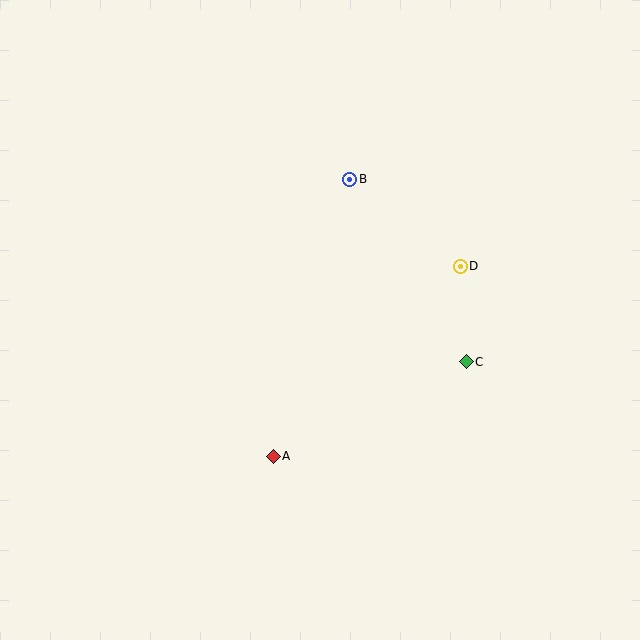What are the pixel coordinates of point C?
Point C is at (466, 362).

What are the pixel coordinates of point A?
Point A is at (273, 456).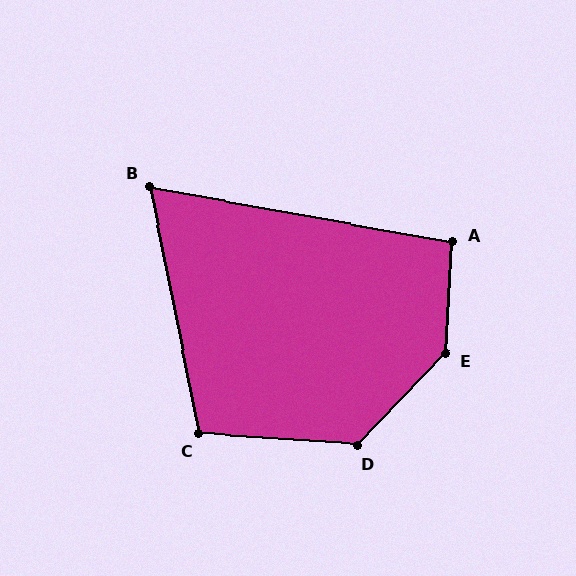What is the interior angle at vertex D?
Approximately 131 degrees (obtuse).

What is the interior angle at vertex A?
Approximately 97 degrees (obtuse).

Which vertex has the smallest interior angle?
B, at approximately 69 degrees.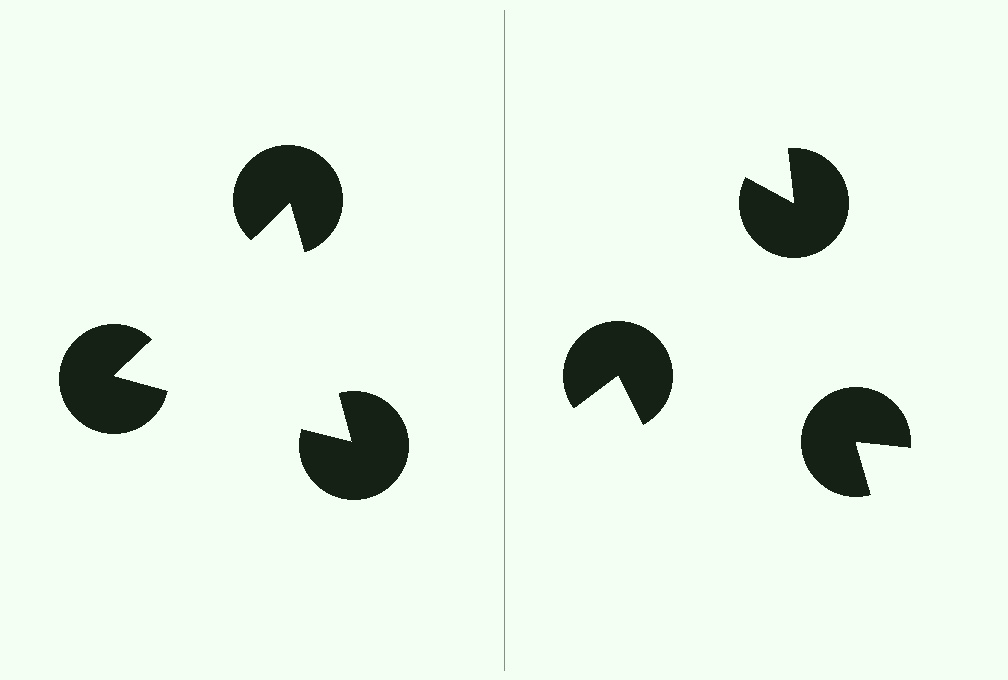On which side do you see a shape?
An illusory triangle appears on the left side. On the right side the wedge cuts are rotated, so no coherent shape forms.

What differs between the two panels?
The pac-man discs are positioned identically on both sides; only the wedge orientations differ. On the left they align to a triangle; on the right they are misaligned.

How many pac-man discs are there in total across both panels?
6 — 3 on each side.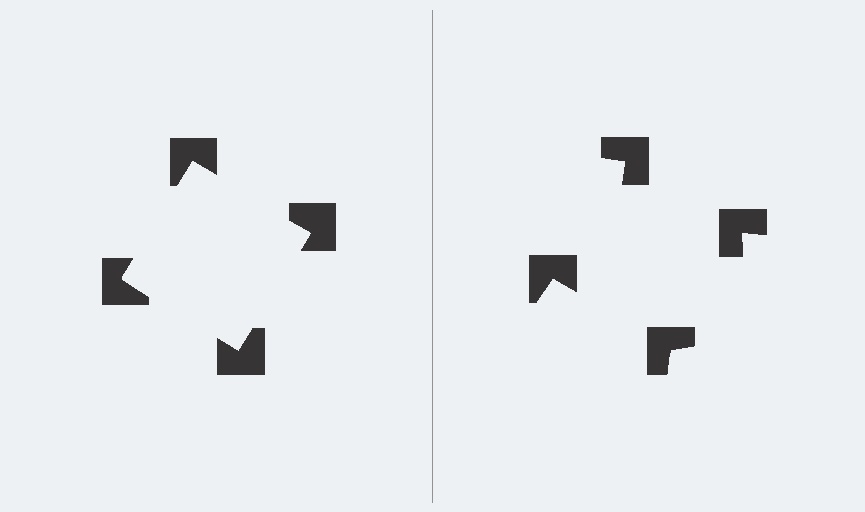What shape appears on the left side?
An illusory square.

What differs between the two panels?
The notched squares are positioned identically on both sides; only the wedge orientations differ. On the left they align to a square; on the right they are misaligned.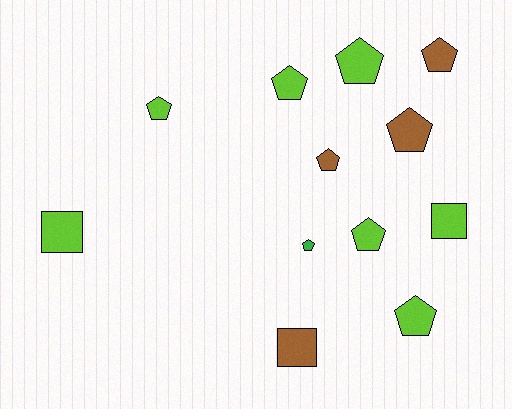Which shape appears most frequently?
Pentagon, with 9 objects.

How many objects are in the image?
There are 12 objects.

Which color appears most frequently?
Lime, with 7 objects.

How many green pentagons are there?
There is 1 green pentagon.